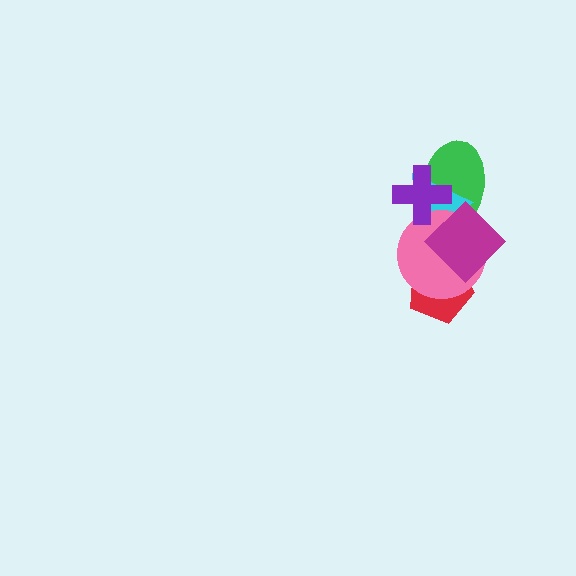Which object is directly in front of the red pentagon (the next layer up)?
The pink circle is directly in front of the red pentagon.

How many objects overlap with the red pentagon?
2 objects overlap with the red pentagon.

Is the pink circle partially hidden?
Yes, it is partially covered by another shape.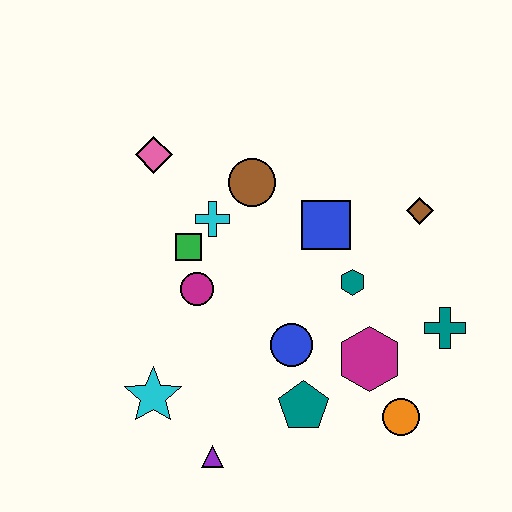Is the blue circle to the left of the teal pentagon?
Yes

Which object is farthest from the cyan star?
The brown diamond is farthest from the cyan star.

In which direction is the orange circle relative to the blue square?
The orange circle is below the blue square.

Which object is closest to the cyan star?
The purple triangle is closest to the cyan star.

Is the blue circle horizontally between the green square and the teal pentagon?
Yes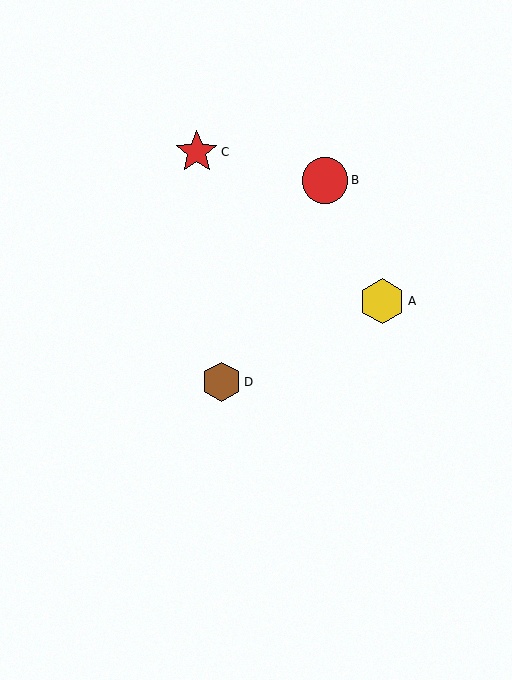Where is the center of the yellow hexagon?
The center of the yellow hexagon is at (382, 301).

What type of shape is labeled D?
Shape D is a brown hexagon.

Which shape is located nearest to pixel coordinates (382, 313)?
The yellow hexagon (labeled A) at (382, 301) is nearest to that location.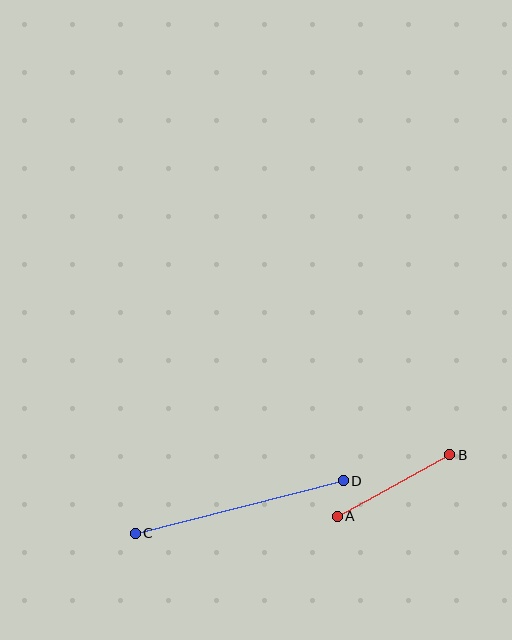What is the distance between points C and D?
The distance is approximately 215 pixels.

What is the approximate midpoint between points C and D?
The midpoint is at approximately (239, 507) pixels.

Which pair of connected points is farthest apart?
Points C and D are farthest apart.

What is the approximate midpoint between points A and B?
The midpoint is at approximately (393, 485) pixels.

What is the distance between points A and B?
The distance is approximately 128 pixels.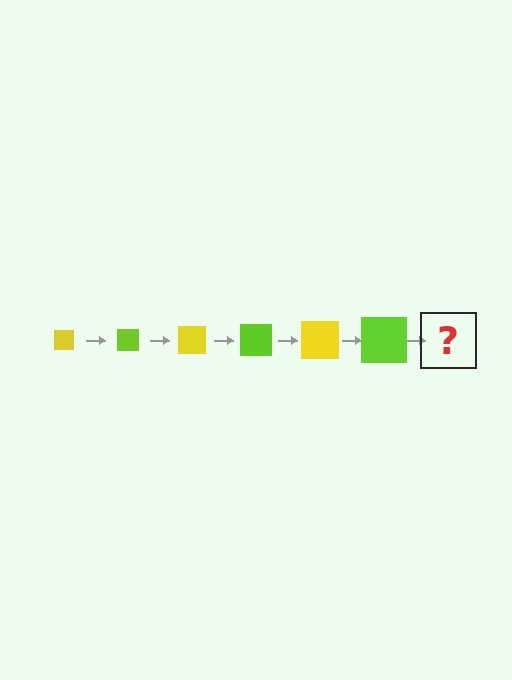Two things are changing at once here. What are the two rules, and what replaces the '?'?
The two rules are that the square grows larger each step and the color cycles through yellow and lime. The '?' should be a yellow square, larger than the previous one.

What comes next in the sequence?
The next element should be a yellow square, larger than the previous one.